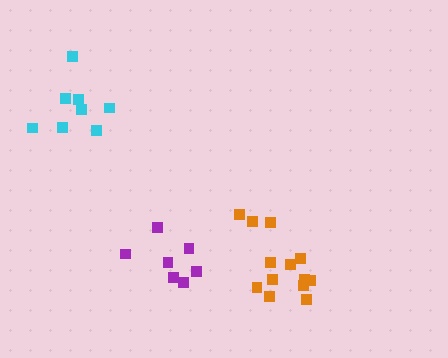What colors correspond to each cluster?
The clusters are colored: purple, orange, cyan.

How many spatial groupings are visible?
There are 3 spatial groupings.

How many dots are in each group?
Group 1: 7 dots, Group 2: 13 dots, Group 3: 8 dots (28 total).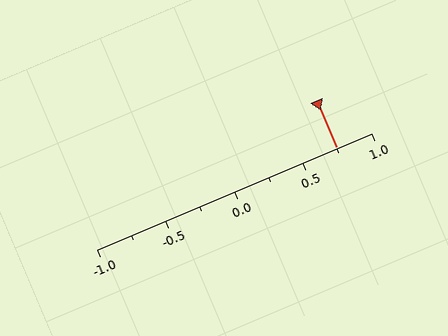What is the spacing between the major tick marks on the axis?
The major ticks are spaced 0.5 apart.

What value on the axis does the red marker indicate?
The marker indicates approximately 0.75.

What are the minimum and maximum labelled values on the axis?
The axis runs from -1.0 to 1.0.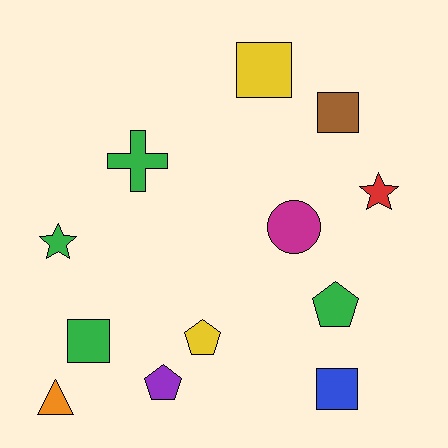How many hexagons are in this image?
There are no hexagons.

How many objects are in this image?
There are 12 objects.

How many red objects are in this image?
There is 1 red object.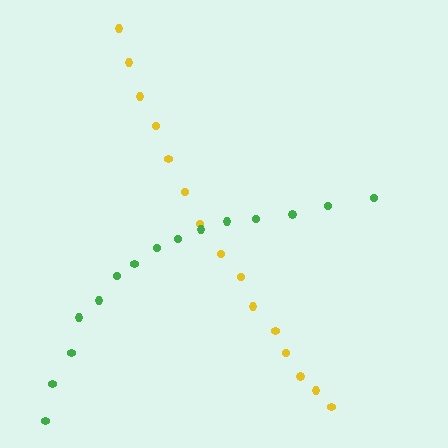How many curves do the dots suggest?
There are 2 distinct paths.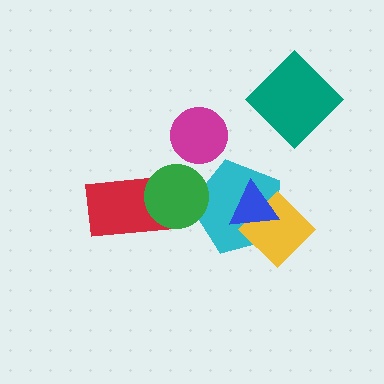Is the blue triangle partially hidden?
No, no other shape covers it.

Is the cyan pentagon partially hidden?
Yes, it is partially covered by another shape.